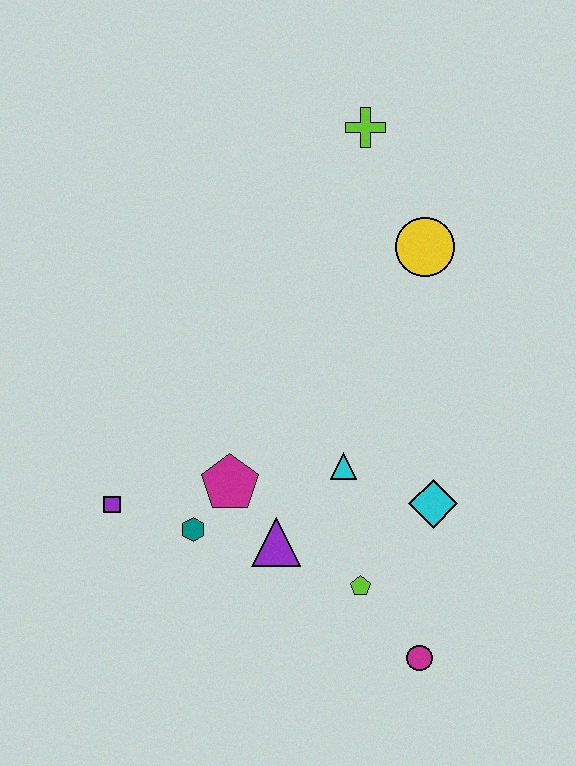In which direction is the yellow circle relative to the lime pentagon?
The yellow circle is above the lime pentagon.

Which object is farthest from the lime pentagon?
The lime cross is farthest from the lime pentagon.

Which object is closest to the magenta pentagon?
The teal hexagon is closest to the magenta pentagon.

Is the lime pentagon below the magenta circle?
No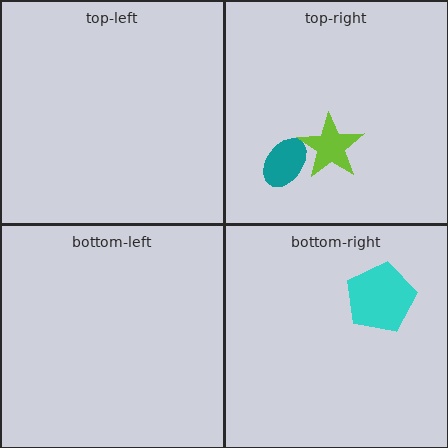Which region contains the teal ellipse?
The top-right region.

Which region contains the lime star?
The top-right region.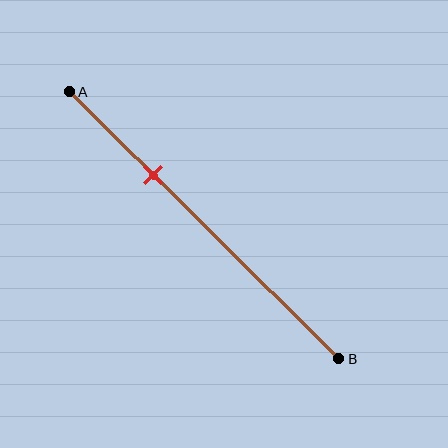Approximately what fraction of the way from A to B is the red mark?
The red mark is approximately 30% of the way from A to B.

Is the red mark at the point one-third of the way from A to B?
Yes, the mark is approximately at the one-third point.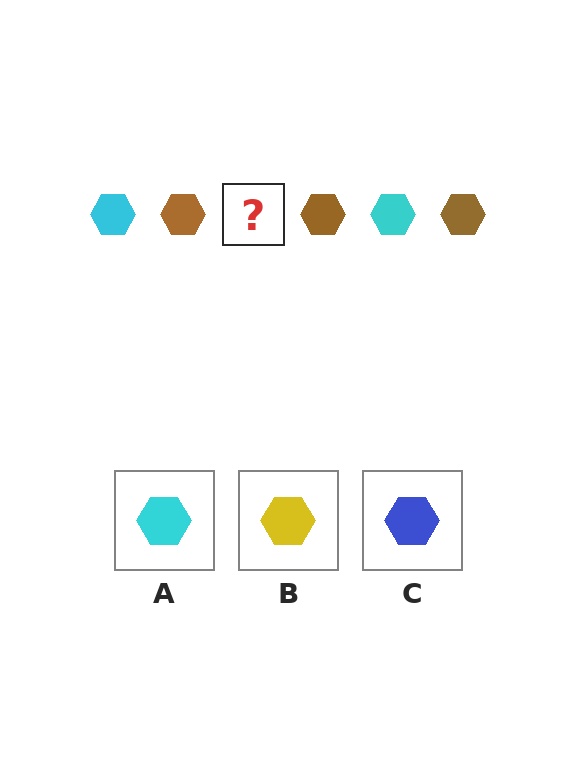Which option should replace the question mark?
Option A.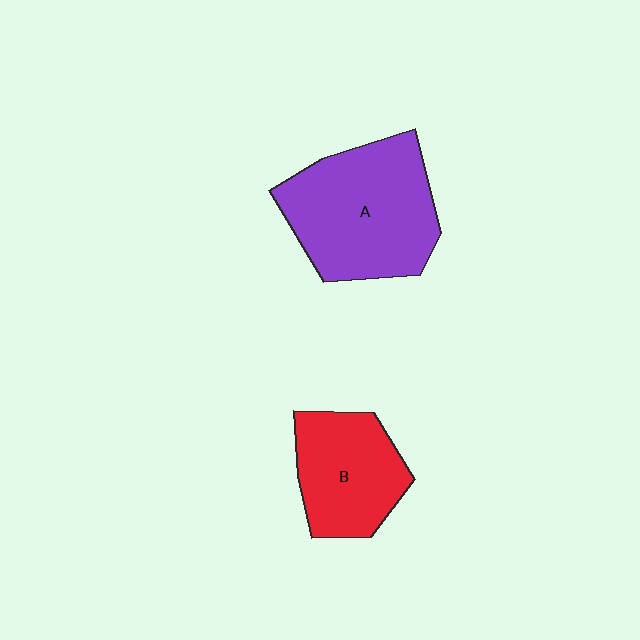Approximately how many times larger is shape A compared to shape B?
Approximately 1.5 times.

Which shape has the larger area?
Shape A (purple).